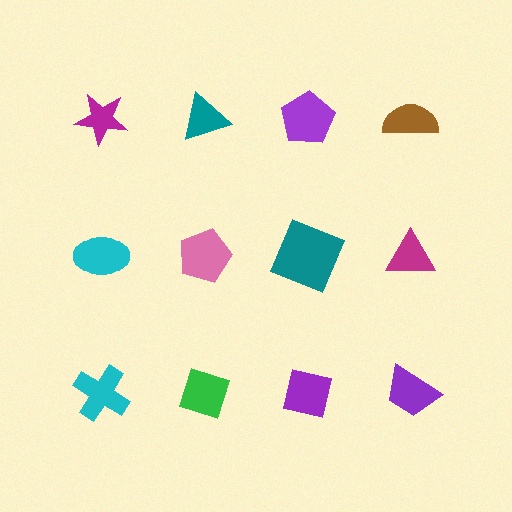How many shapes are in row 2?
4 shapes.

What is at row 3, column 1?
A cyan cross.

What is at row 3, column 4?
A purple trapezoid.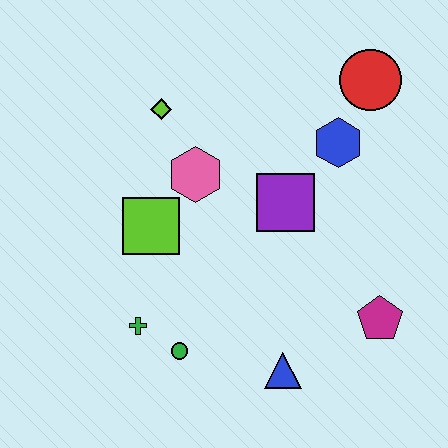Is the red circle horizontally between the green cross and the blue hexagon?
No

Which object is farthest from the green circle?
The red circle is farthest from the green circle.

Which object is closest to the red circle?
The blue hexagon is closest to the red circle.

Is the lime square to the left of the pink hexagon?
Yes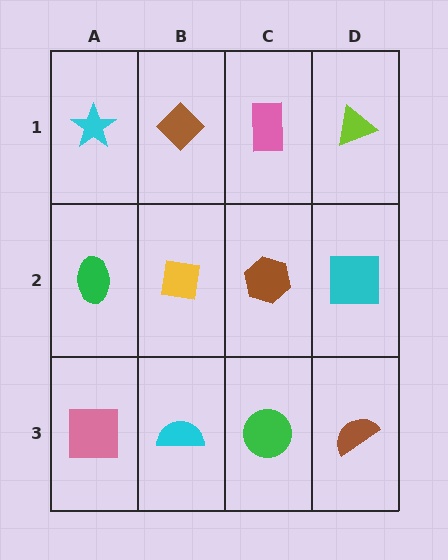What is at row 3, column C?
A green circle.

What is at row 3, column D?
A brown semicircle.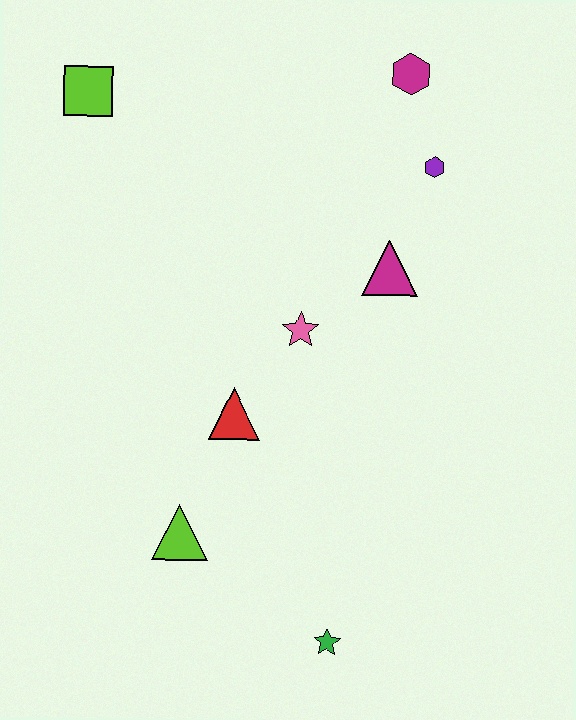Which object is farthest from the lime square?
The green star is farthest from the lime square.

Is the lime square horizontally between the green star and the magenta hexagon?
No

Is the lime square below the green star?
No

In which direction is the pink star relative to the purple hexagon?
The pink star is below the purple hexagon.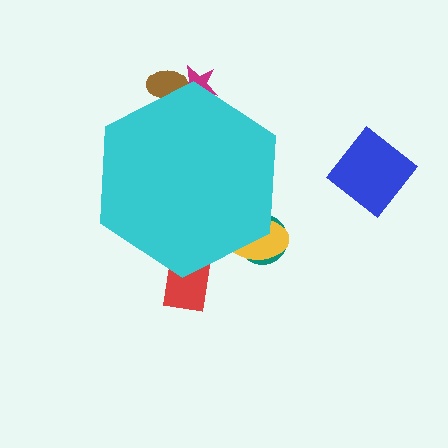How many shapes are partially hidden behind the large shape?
5 shapes are partially hidden.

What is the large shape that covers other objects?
A cyan hexagon.